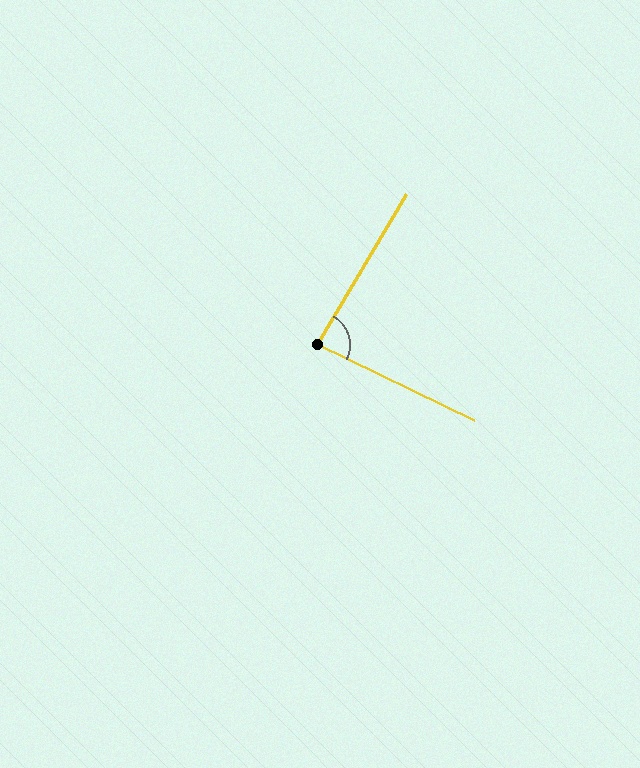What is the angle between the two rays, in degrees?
Approximately 85 degrees.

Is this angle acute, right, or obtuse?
It is acute.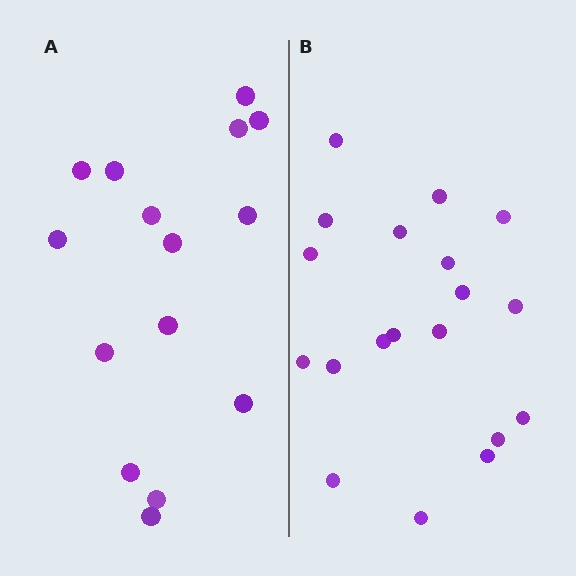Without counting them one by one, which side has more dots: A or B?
Region B (the right region) has more dots.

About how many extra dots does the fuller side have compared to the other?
Region B has about 4 more dots than region A.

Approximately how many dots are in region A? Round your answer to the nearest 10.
About 20 dots. (The exact count is 15, which rounds to 20.)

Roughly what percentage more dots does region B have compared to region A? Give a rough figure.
About 25% more.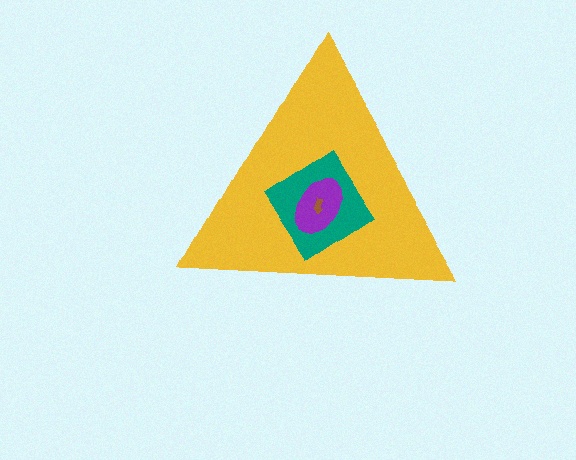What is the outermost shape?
The yellow triangle.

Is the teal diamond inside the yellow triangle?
Yes.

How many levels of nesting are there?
4.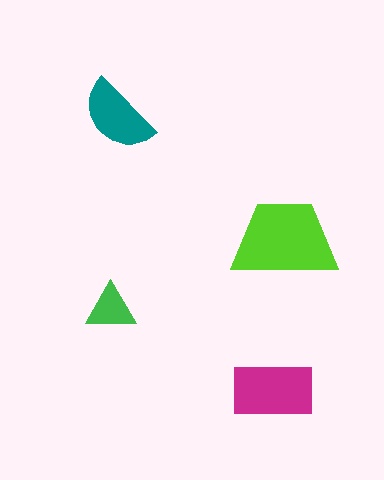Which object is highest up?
The teal semicircle is topmost.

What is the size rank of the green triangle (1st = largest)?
4th.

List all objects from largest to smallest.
The lime trapezoid, the magenta rectangle, the teal semicircle, the green triangle.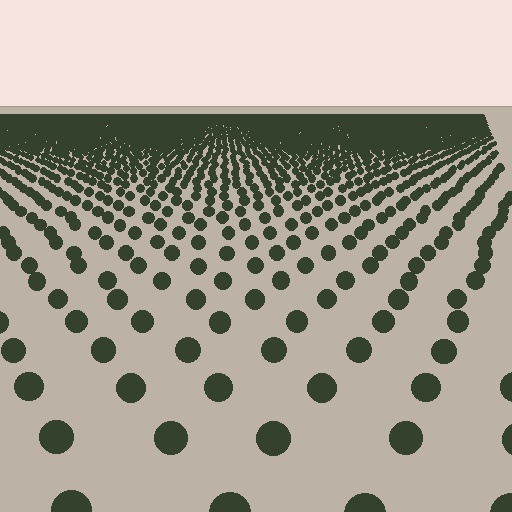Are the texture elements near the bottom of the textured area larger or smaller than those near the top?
Larger. Near the bottom, elements are closer to the viewer and appear at a bigger on-screen size.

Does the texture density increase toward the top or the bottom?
Density increases toward the top.